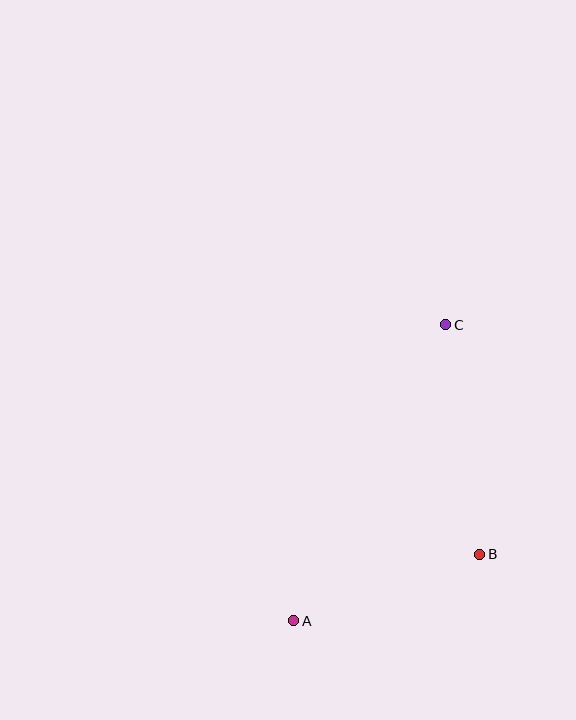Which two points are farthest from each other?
Points A and C are farthest from each other.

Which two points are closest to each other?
Points A and B are closest to each other.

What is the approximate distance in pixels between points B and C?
The distance between B and C is approximately 232 pixels.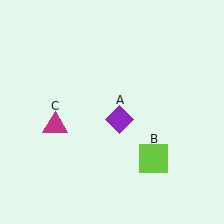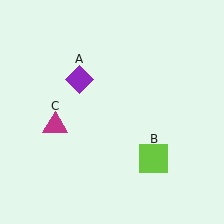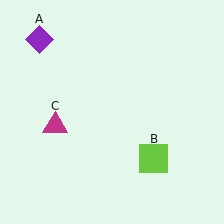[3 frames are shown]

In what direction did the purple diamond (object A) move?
The purple diamond (object A) moved up and to the left.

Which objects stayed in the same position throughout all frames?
Lime square (object B) and magenta triangle (object C) remained stationary.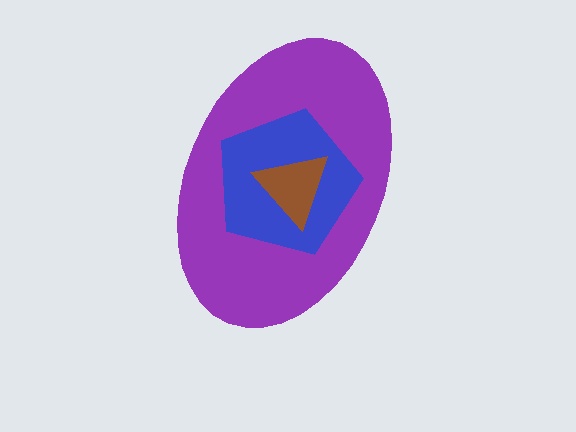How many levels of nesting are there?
3.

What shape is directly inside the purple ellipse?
The blue pentagon.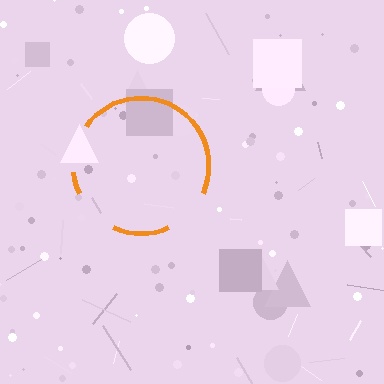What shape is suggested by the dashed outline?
The dashed outline suggests a circle.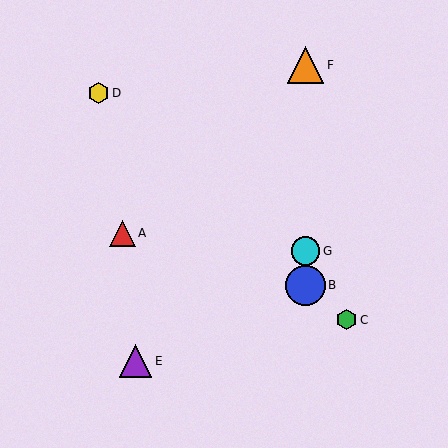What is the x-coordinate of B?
Object B is at x≈305.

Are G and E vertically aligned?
No, G is at x≈305 and E is at x≈136.